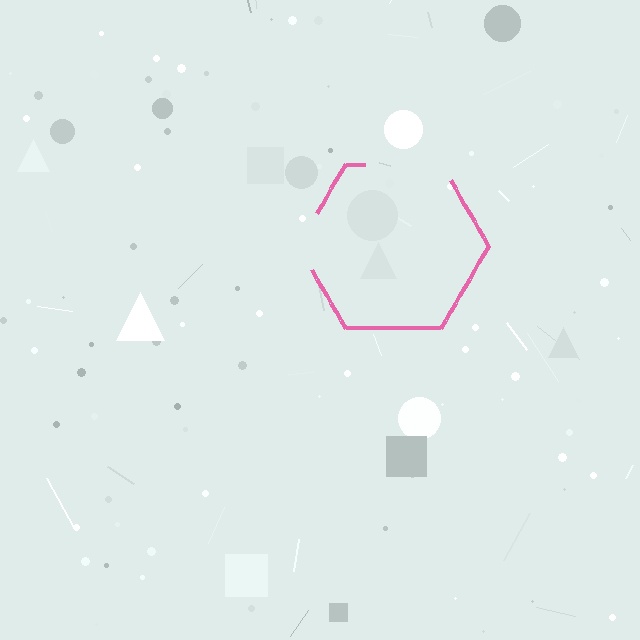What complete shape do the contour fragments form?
The contour fragments form a hexagon.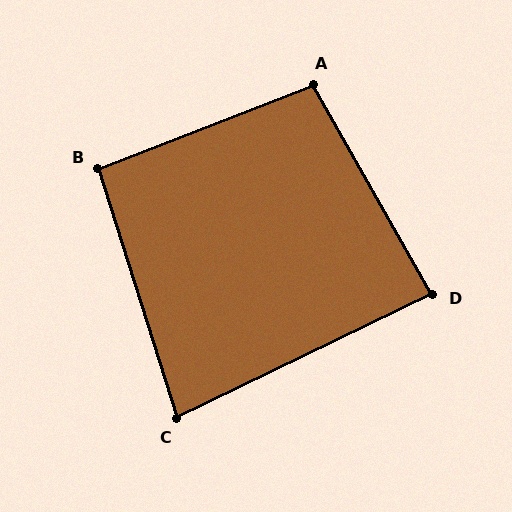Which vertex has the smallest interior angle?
C, at approximately 82 degrees.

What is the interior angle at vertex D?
Approximately 86 degrees (approximately right).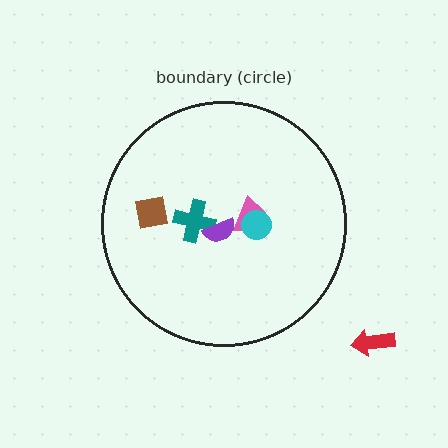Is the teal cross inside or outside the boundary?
Inside.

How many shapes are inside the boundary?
5 inside, 1 outside.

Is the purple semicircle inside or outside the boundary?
Inside.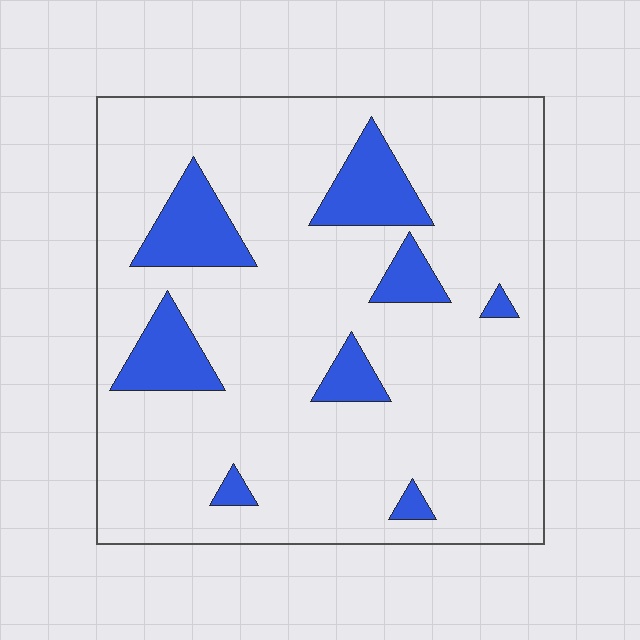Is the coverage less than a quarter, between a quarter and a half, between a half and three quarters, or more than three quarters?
Less than a quarter.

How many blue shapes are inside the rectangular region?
8.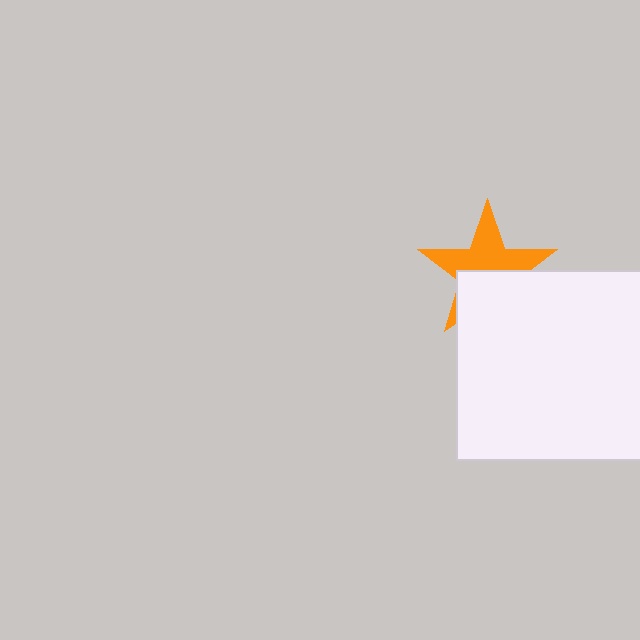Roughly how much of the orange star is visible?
About half of it is visible (roughly 54%).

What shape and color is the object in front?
The object in front is a white square.